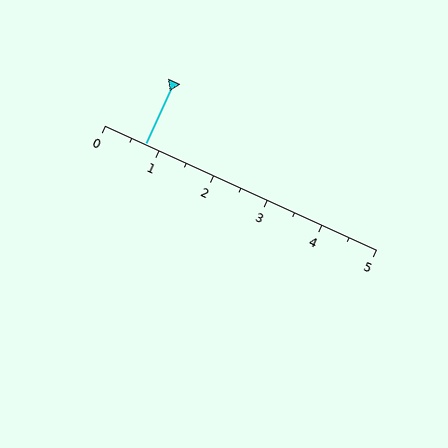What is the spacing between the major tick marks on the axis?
The major ticks are spaced 1 apart.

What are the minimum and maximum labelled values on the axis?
The axis runs from 0 to 5.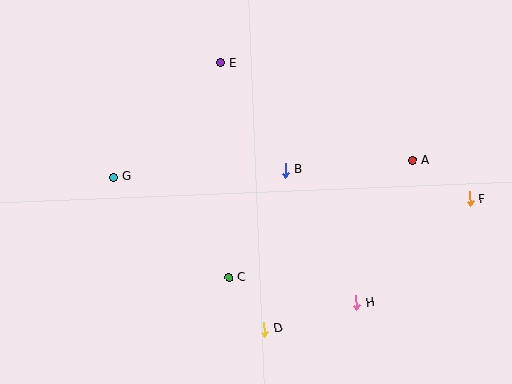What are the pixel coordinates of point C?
Point C is at (229, 278).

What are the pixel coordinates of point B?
Point B is at (286, 170).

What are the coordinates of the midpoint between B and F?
The midpoint between B and F is at (378, 185).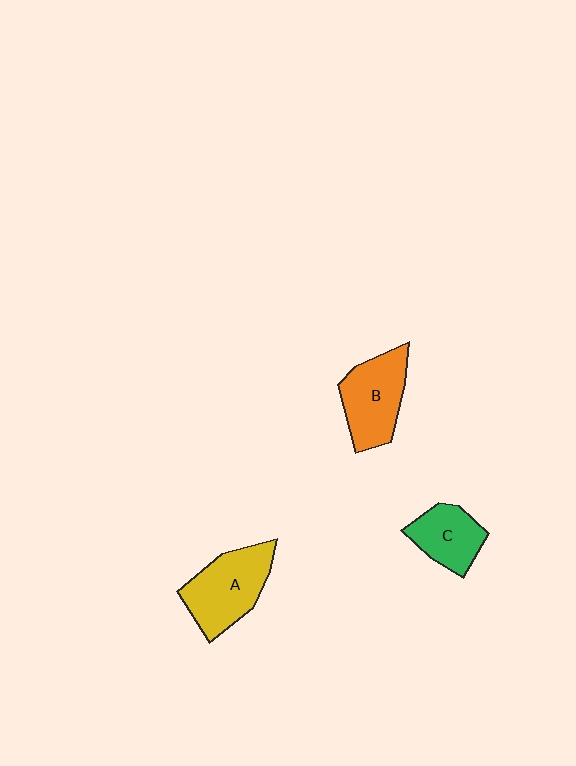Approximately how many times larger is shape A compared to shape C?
Approximately 1.4 times.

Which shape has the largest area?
Shape A (yellow).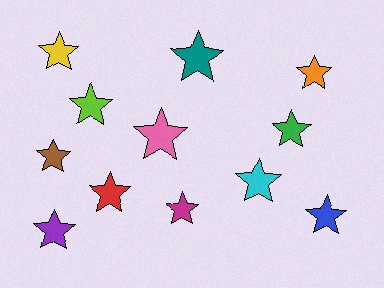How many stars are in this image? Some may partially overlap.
There are 12 stars.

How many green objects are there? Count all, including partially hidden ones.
There is 1 green object.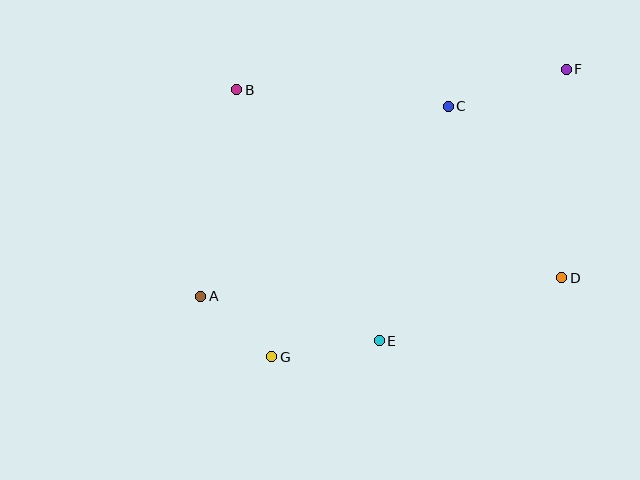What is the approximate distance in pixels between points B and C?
The distance between B and C is approximately 212 pixels.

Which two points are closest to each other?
Points A and G are closest to each other.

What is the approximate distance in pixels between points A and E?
The distance between A and E is approximately 184 pixels.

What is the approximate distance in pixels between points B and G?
The distance between B and G is approximately 269 pixels.